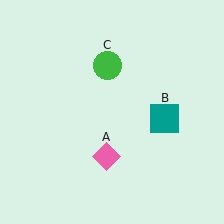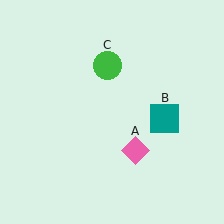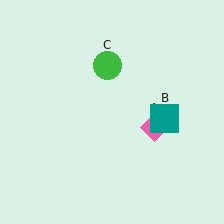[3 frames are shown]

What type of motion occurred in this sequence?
The pink diamond (object A) rotated counterclockwise around the center of the scene.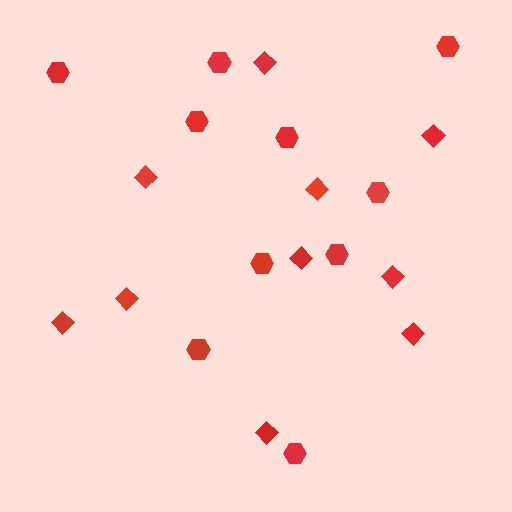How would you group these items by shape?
There are 2 groups: one group of hexagons (10) and one group of diamonds (10).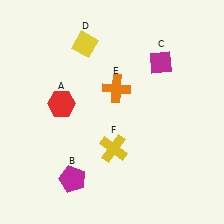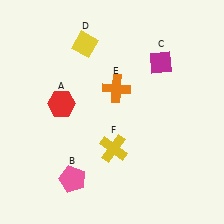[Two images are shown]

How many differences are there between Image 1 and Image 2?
There is 1 difference between the two images.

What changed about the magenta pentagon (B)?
In Image 1, B is magenta. In Image 2, it changed to pink.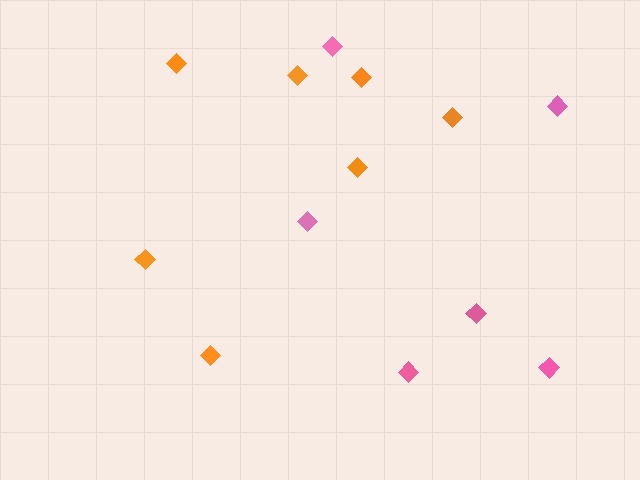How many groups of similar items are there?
There are 2 groups: one group of pink diamonds (6) and one group of orange diamonds (7).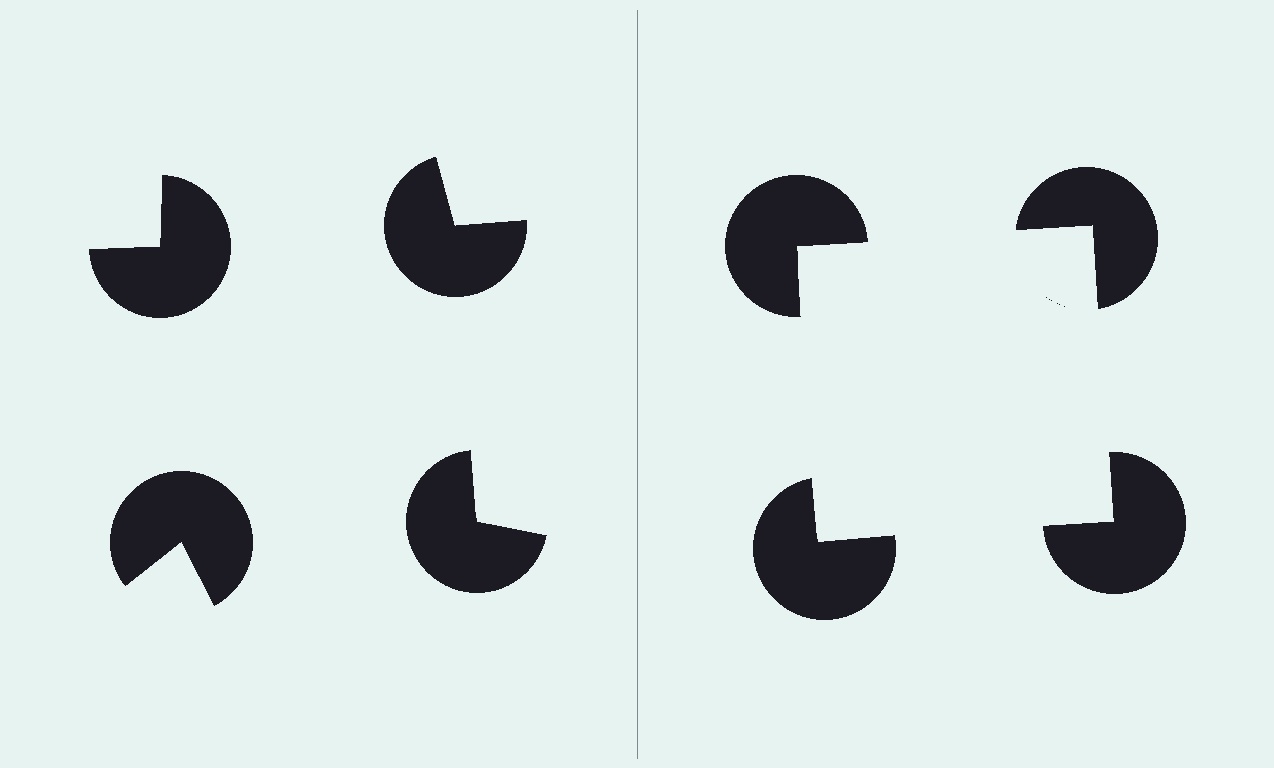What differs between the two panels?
The pac-man discs are positioned identically on both sides; only the wedge orientations differ. On the right they align to a square; on the left they are misaligned.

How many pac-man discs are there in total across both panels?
8 — 4 on each side.